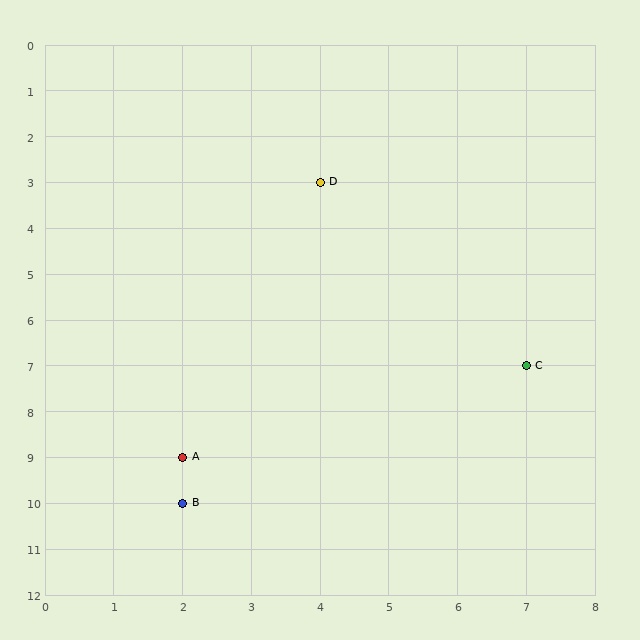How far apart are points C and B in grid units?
Points C and B are 5 columns and 3 rows apart (about 5.8 grid units diagonally).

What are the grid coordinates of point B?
Point B is at grid coordinates (2, 10).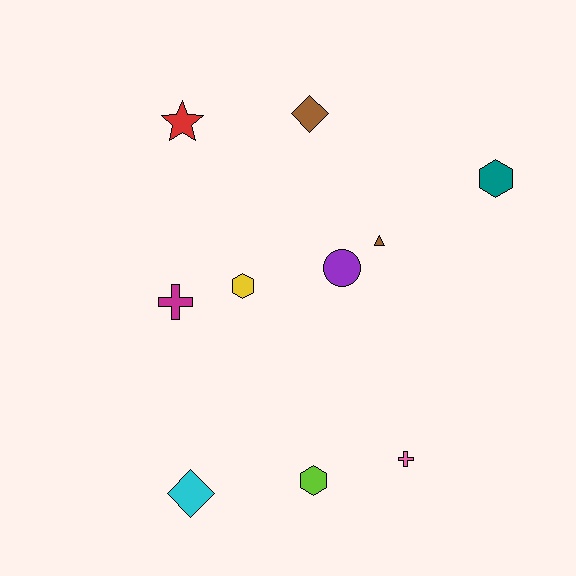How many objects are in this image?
There are 10 objects.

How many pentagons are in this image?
There are no pentagons.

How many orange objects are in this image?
There are no orange objects.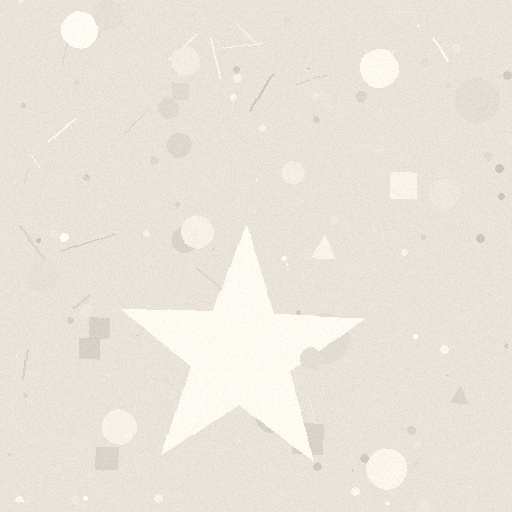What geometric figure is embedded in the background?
A star is embedded in the background.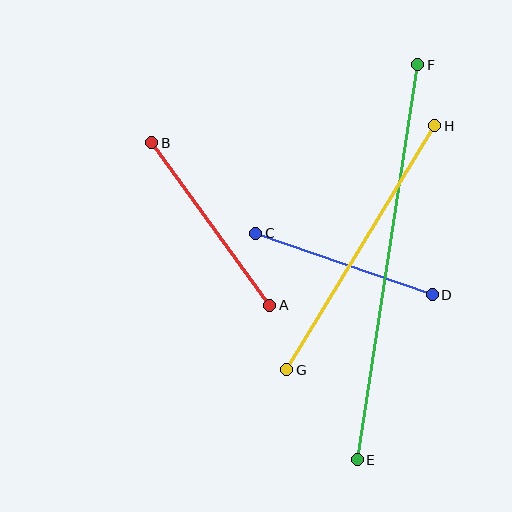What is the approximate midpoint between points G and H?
The midpoint is at approximately (361, 248) pixels.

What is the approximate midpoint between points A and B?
The midpoint is at approximately (211, 224) pixels.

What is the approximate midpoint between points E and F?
The midpoint is at approximately (388, 262) pixels.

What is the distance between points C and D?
The distance is approximately 187 pixels.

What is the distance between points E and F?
The distance is approximately 400 pixels.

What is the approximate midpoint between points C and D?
The midpoint is at approximately (344, 264) pixels.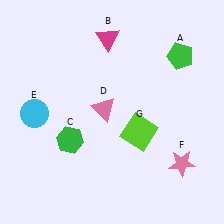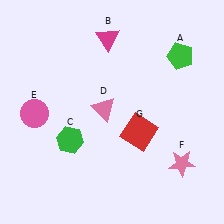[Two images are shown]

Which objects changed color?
E changed from cyan to pink. G changed from lime to red.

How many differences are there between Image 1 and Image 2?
There are 2 differences between the two images.